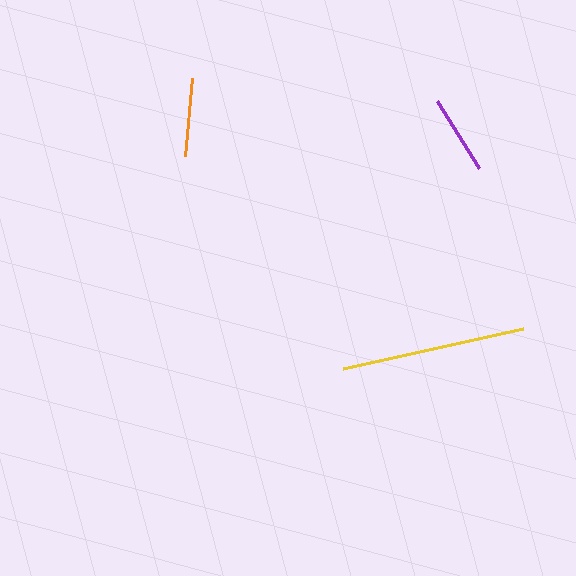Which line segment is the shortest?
The orange line is the shortest at approximately 78 pixels.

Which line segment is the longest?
The yellow line is the longest at approximately 184 pixels.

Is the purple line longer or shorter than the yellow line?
The yellow line is longer than the purple line.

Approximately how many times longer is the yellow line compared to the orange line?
The yellow line is approximately 2.4 times the length of the orange line.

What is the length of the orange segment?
The orange segment is approximately 78 pixels long.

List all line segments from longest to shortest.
From longest to shortest: yellow, purple, orange.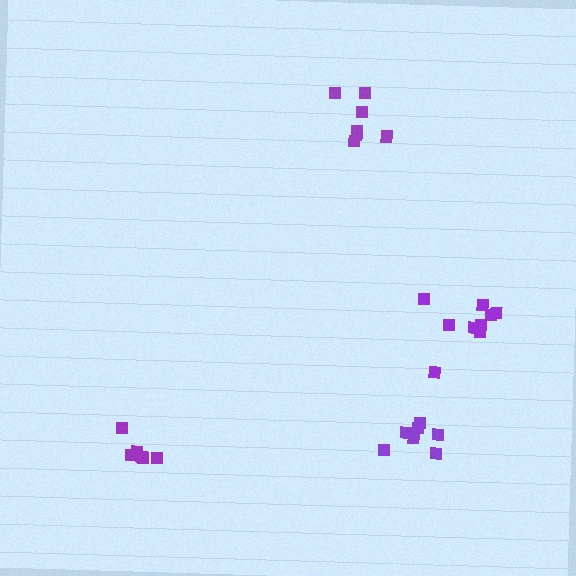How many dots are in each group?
Group 1: 9 dots, Group 2: 7 dots, Group 3: 7 dots, Group 4: 6 dots (29 total).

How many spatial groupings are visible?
There are 4 spatial groupings.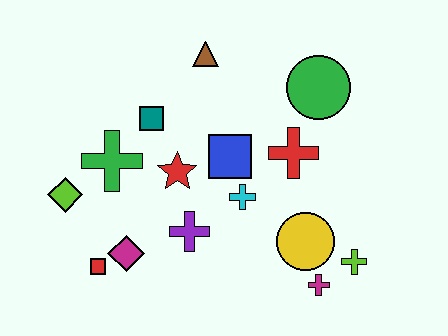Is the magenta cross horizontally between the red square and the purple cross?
No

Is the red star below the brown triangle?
Yes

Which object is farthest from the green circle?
The red square is farthest from the green circle.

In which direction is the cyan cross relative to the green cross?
The cyan cross is to the right of the green cross.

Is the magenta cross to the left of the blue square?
No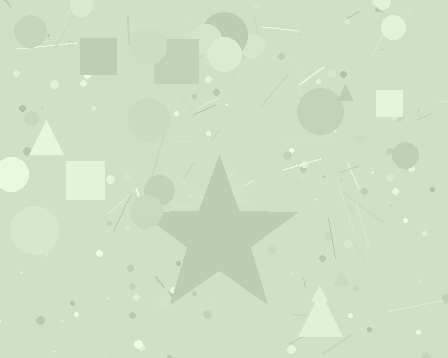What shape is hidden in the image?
A star is hidden in the image.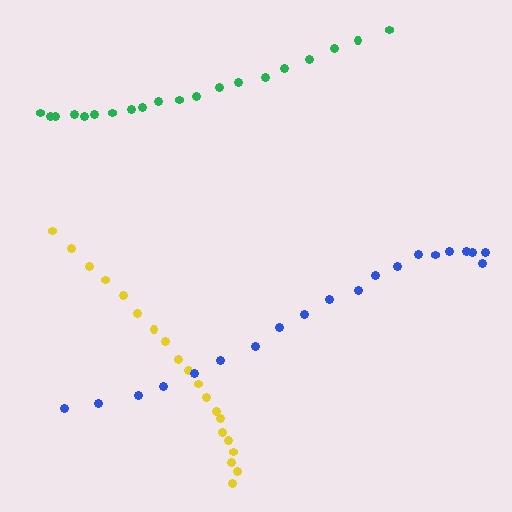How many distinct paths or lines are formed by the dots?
There are 3 distinct paths.